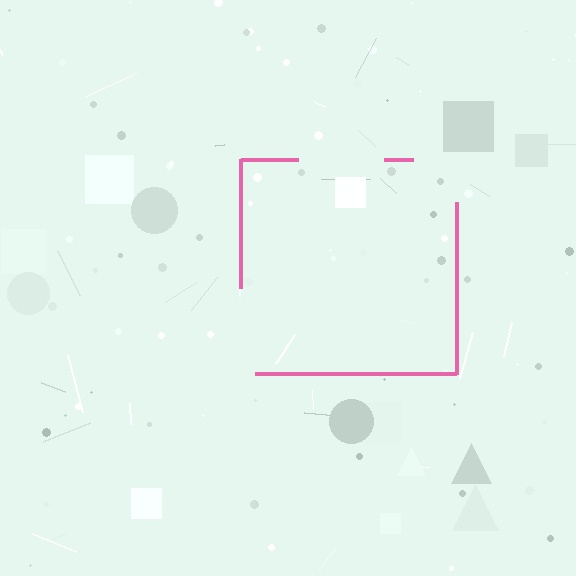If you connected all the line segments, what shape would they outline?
They would outline a square.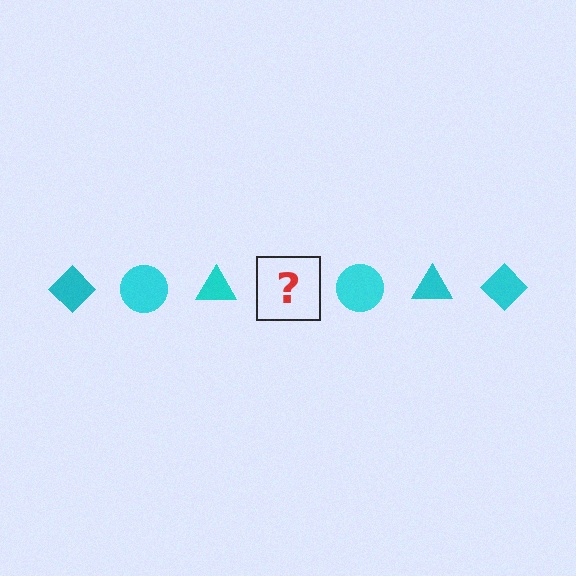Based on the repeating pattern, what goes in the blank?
The blank should be a cyan diamond.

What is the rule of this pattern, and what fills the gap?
The rule is that the pattern cycles through diamond, circle, triangle shapes in cyan. The gap should be filled with a cyan diamond.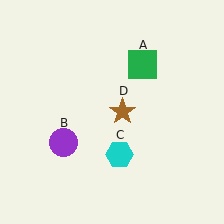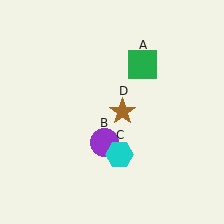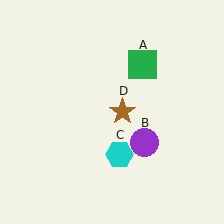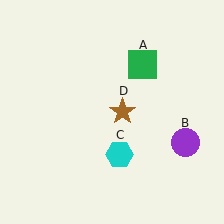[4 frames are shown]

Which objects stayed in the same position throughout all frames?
Green square (object A) and cyan hexagon (object C) and brown star (object D) remained stationary.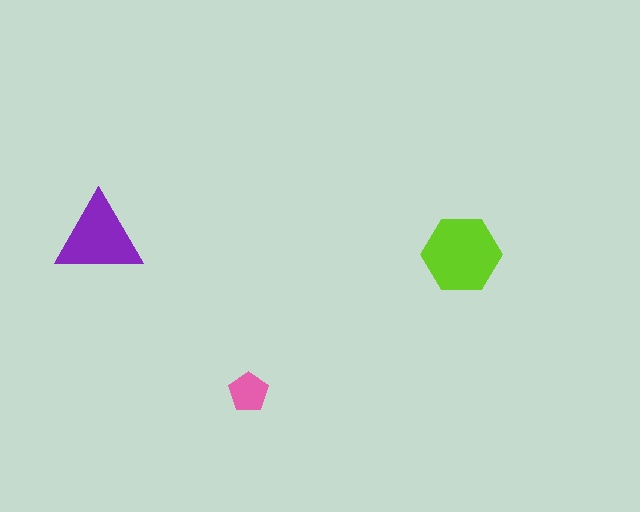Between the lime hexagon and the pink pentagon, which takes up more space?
The lime hexagon.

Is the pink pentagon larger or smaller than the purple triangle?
Smaller.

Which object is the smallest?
The pink pentagon.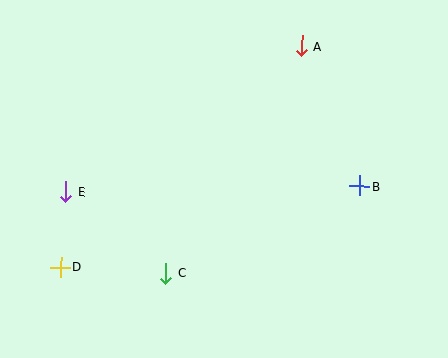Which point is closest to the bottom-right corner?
Point B is closest to the bottom-right corner.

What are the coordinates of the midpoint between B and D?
The midpoint between B and D is at (210, 227).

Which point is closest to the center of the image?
Point C at (166, 273) is closest to the center.